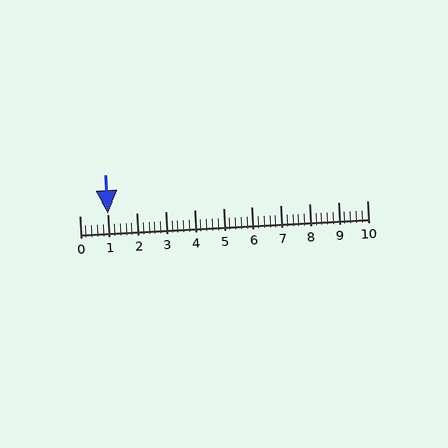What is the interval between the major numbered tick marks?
The major tick marks are spaced 1 units apart.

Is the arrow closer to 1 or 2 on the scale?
The arrow is closer to 1.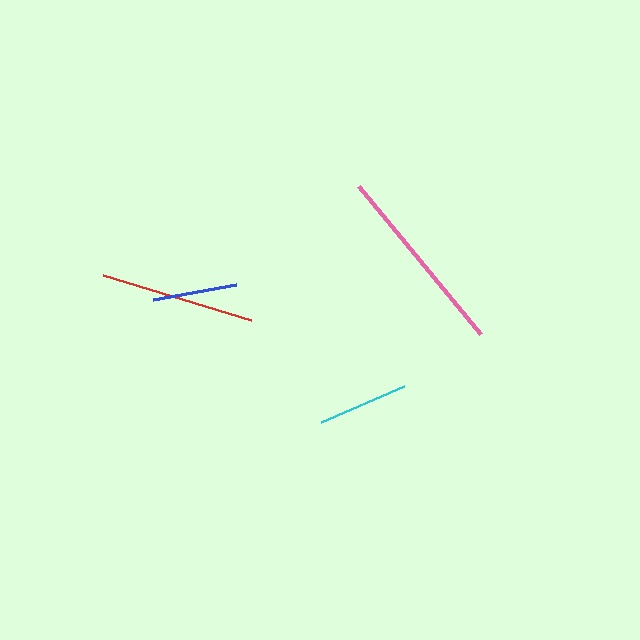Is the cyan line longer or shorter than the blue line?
The cyan line is longer than the blue line.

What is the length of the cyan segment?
The cyan segment is approximately 90 pixels long.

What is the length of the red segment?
The red segment is approximately 154 pixels long.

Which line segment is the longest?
The pink line is the longest at approximately 191 pixels.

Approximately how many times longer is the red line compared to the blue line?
The red line is approximately 1.8 times the length of the blue line.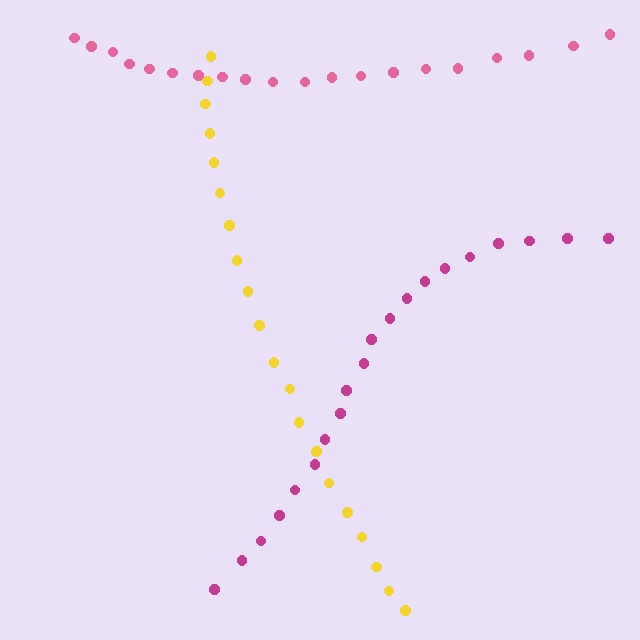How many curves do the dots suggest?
There are 3 distinct paths.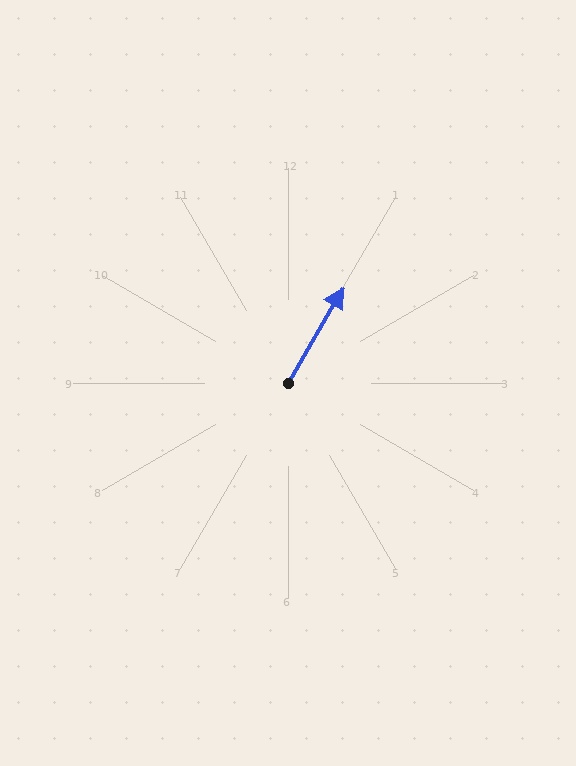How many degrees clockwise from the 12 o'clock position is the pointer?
Approximately 30 degrees.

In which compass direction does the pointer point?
Northeast.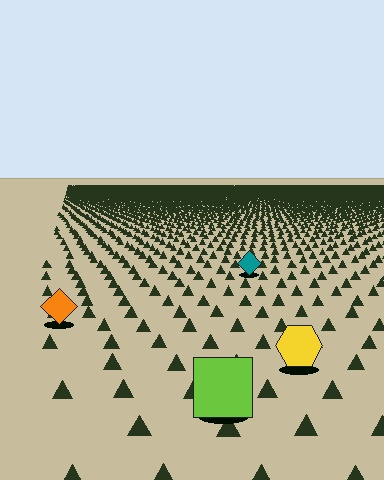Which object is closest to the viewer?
The lime square is closest. The texture marks near it are larger and more spread out.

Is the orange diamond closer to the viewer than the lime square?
No. The lime square is closer — you can tell from the texture gradient: the ground texture is coarser near it.